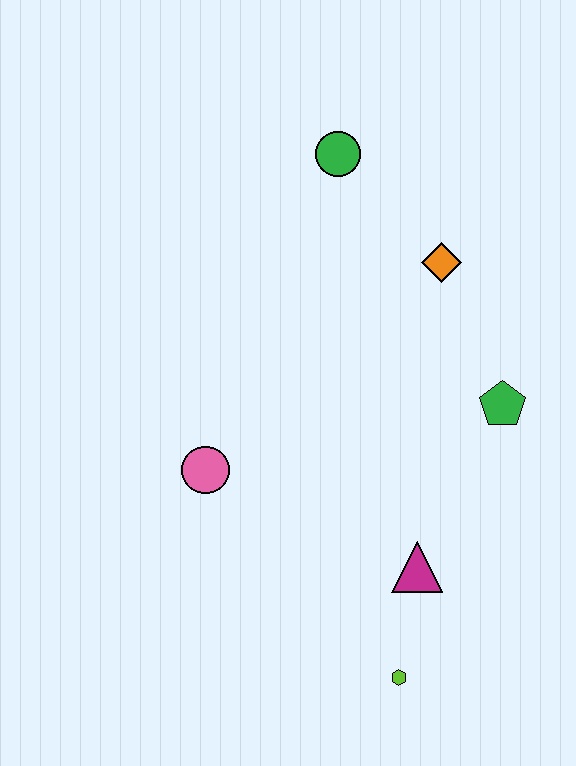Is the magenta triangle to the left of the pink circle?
No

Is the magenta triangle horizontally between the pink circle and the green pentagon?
Yes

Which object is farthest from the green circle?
The lime hexagon is farthest from the green circle.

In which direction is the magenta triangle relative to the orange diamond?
The magenta triangle is below the orange diamond.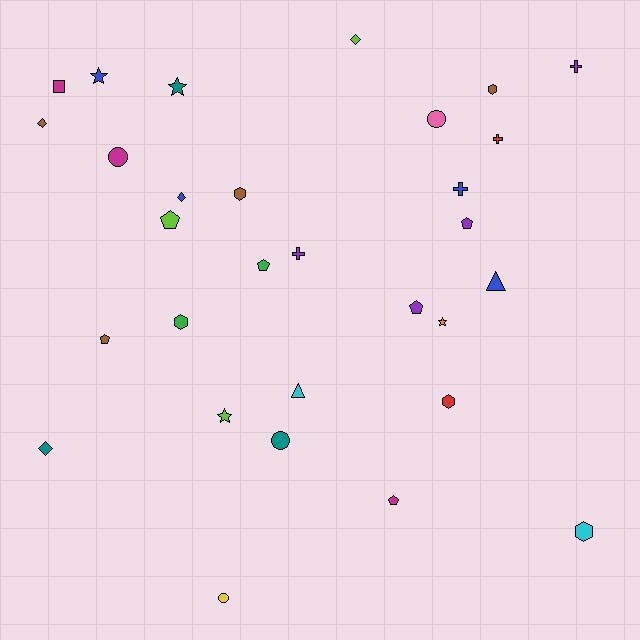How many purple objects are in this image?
There are 4 purple objects.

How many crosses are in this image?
There are 4 crosses.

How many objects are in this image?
There are 30 objects.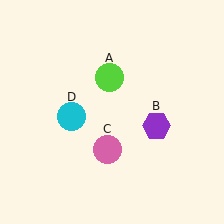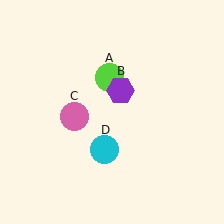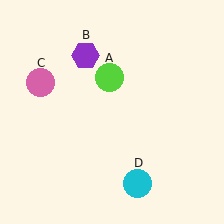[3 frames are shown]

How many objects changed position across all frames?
3 objects changed position: purple hexagon (object B), pink circle (object C), cyan circle (object D).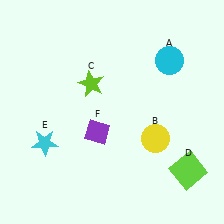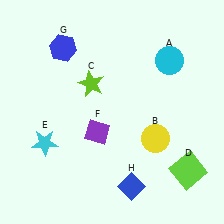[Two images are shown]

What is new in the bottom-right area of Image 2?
A blue diamond (H) was added in the bottom-right area of Image 2.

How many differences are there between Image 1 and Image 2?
There are 2 differences between the two images.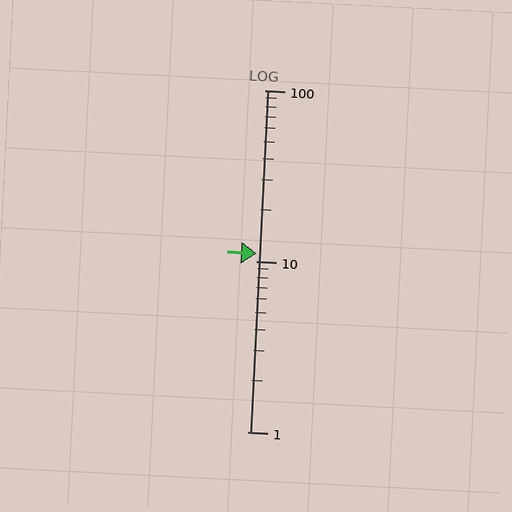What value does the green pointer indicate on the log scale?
The pointer indicates approximately 11.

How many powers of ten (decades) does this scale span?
The scale spans 2 decades, from 1 to 100.